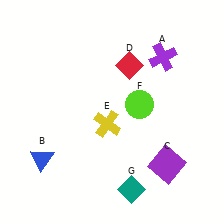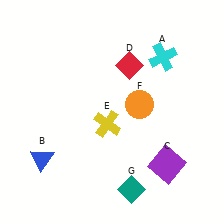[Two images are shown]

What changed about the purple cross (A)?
In Image 1, A is purple. In Image 2, it changed to cyan.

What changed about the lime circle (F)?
In Image 1, F is lime. In Image 2, it changed to orange.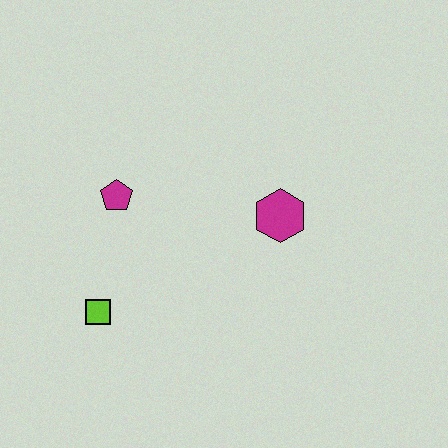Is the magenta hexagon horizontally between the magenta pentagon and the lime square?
No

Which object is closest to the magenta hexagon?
The magenta pentagon is closest to the magenta hexagon.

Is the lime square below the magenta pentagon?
Yes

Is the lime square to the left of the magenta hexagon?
Yes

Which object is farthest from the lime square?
The magenta hexagon is farthest from the lime square.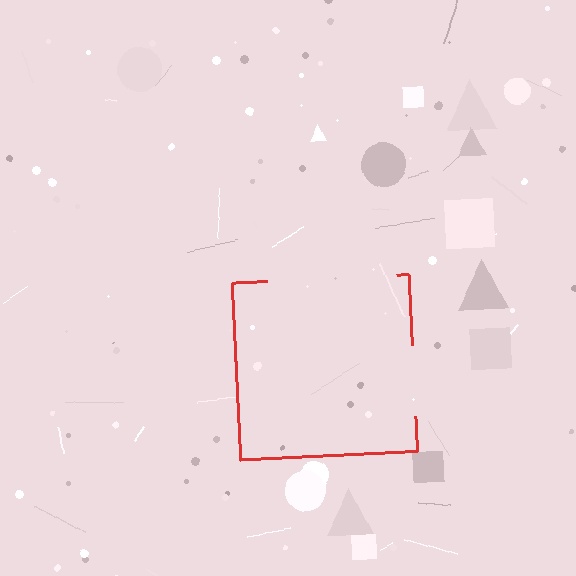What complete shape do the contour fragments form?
The contour fragments form a square.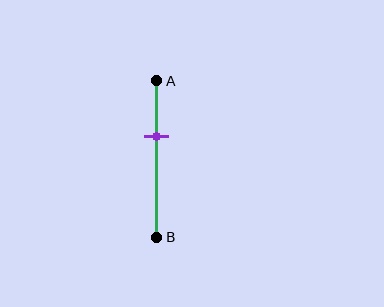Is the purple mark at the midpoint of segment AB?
No, the mark is at about 35% from A, not at the 50% midpoint.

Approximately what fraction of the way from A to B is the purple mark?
The purple mark is approximately 35% of the way from A to B.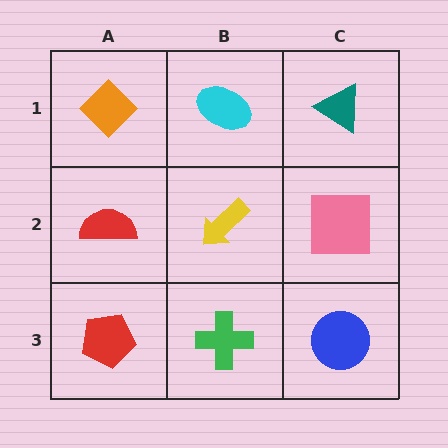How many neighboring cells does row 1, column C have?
2.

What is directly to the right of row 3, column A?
A green cross.